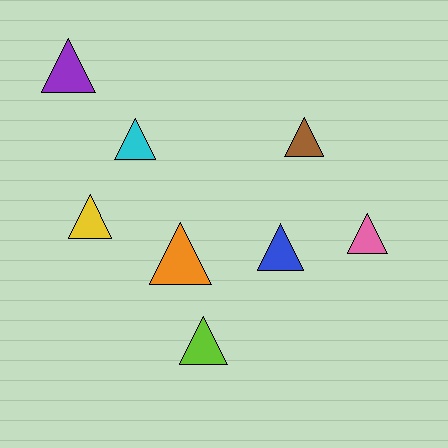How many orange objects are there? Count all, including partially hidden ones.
There is 1 orange object.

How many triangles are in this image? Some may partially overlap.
There are 8 triangles.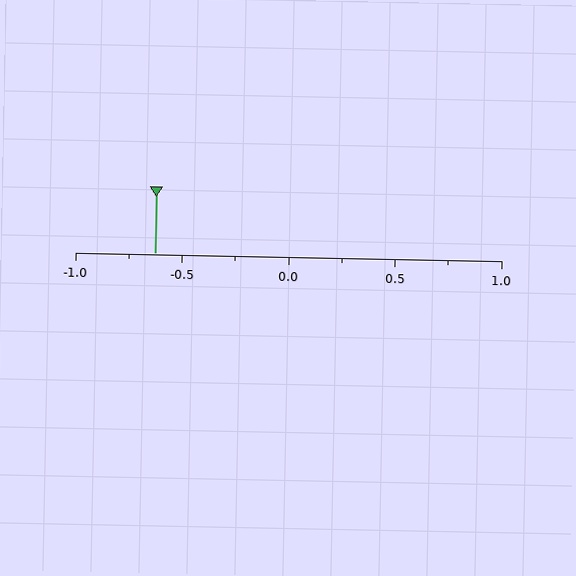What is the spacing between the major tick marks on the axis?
The major ticks are spaced 0.5 apart.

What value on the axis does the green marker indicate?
The marker indicates approximately -0.62.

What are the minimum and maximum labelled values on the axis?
The axis runs from -1.0 to 1.0.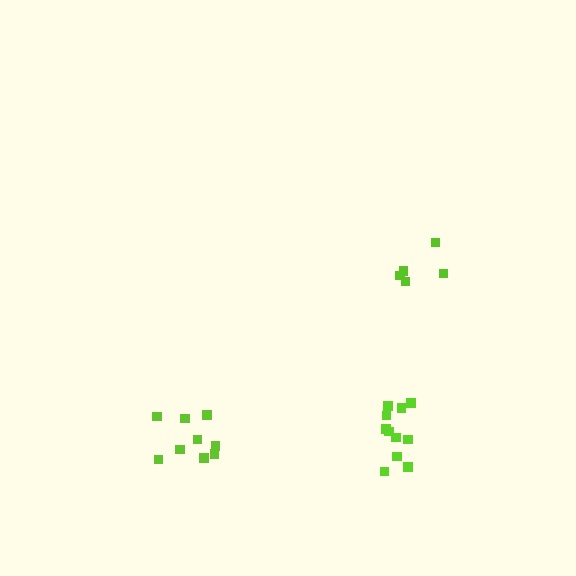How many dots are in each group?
Group 1: 11 dots, Group 2: 9 dots, Group 3: 5 dots (25 total).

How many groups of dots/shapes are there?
There are 3 groups.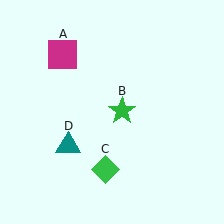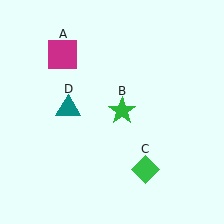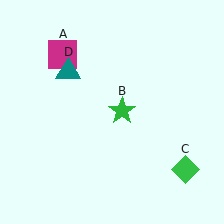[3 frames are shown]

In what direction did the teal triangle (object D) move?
The teal triangle (object D) moved up.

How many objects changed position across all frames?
2 objects changed position: green diamond (object C), teal triangle (object D).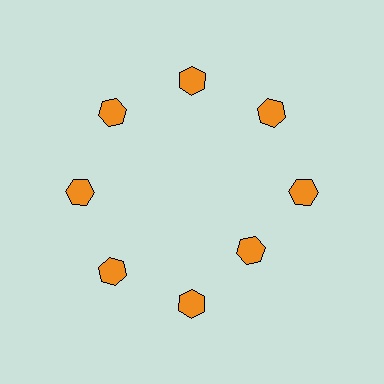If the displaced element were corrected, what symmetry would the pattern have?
It would have 8-fold rotational symmetry — the pattern would map onto itself every 45 degrees.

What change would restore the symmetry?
The symmetry would be restored by moving it outward, back onto the ring so that all 8 hexagons sit at equal angles and equal distance from the center.